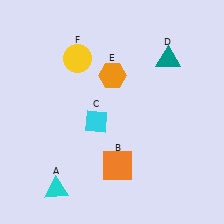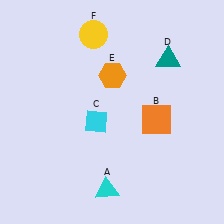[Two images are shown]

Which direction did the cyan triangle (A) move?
The cyan triangle (A) moved right.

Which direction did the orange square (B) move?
The orange square (B) moved up.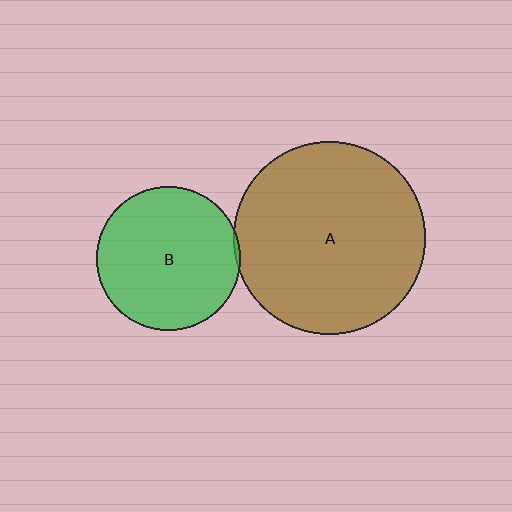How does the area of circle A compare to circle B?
Approximately 1.8 times.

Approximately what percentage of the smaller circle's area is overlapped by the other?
Approximately 5%.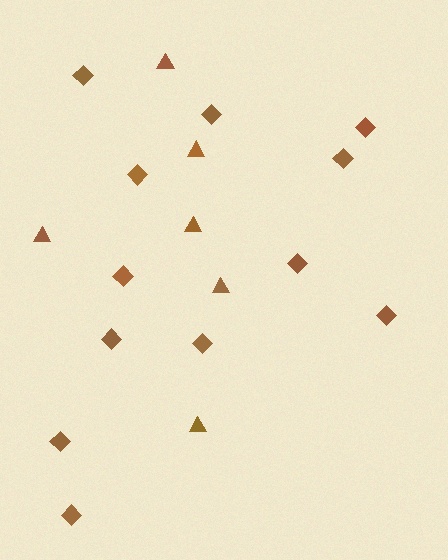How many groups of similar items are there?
There are 2 groups: one group of triangles (6) and one group of diamonds (12).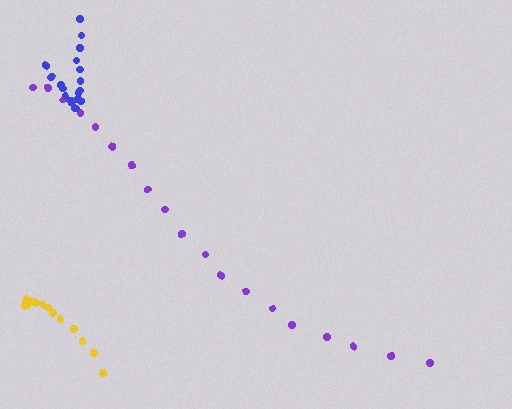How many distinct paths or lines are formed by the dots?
There are 3 distinct paths.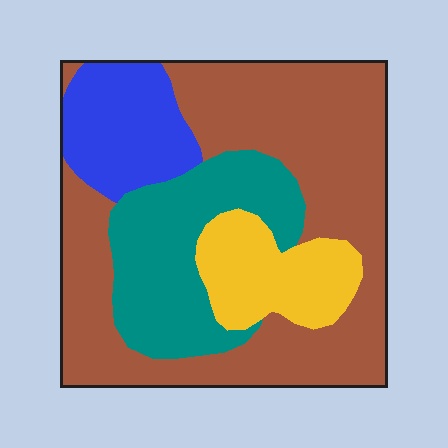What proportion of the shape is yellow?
Yellow covers roughly 15% of the shape.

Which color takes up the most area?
Brown, at roughly 50%.